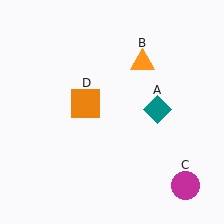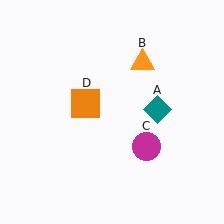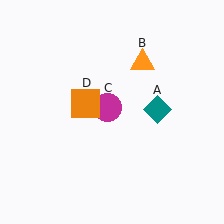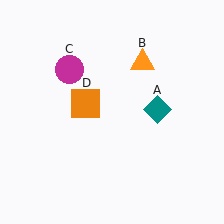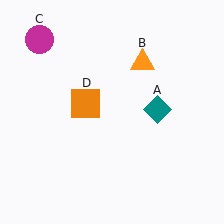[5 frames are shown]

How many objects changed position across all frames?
1 object changed position: magenta circle (object C).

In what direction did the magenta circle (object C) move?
The magenta circle (object C) moved up and to the left.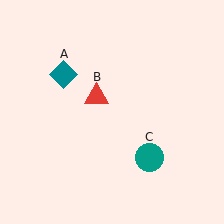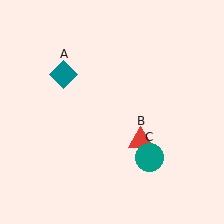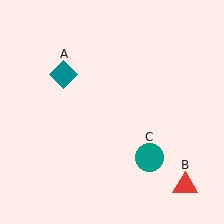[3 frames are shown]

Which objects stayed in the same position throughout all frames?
Teal diamond (object A) and teal circle (object C) remained stationary.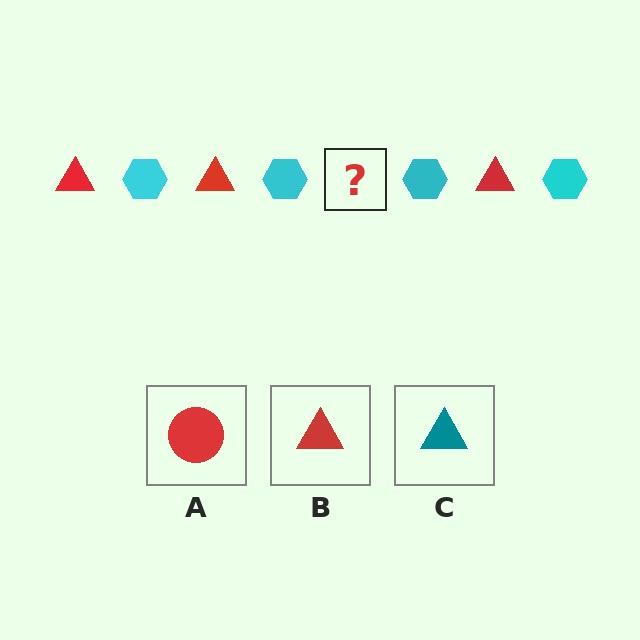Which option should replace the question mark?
Option B.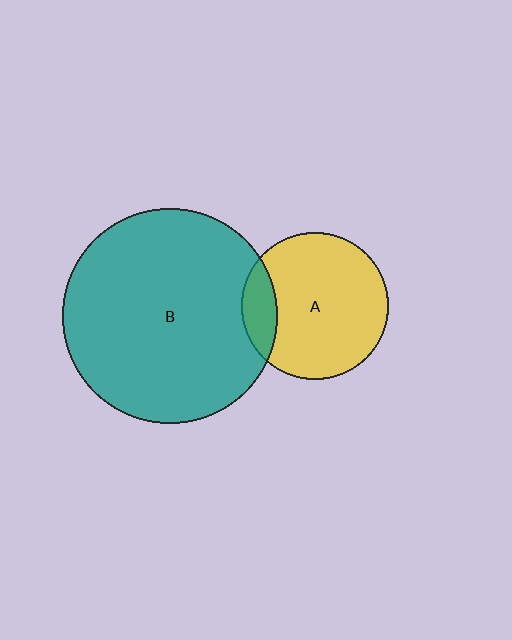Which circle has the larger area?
Circle B (teal).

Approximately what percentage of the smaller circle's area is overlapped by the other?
Approximately 15%.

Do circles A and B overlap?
Yes.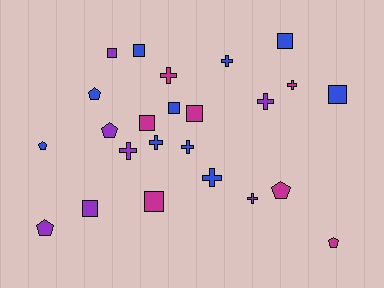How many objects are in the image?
There are 24 objects.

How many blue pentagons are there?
There are 2 blue pentagons.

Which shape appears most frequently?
Cross, with 9 objects.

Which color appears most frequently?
Blue, with 10 objects.